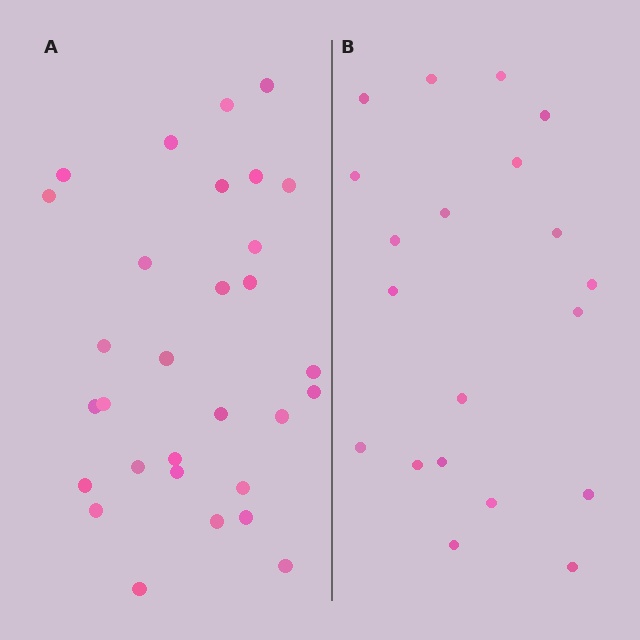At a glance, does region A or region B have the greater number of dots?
Region A (the left region) has more dots.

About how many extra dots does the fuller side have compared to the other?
Region A has roughly 10 or so more dots than region B.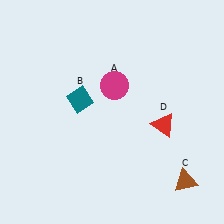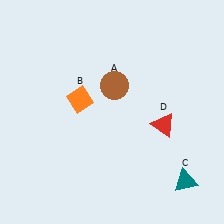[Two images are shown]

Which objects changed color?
A changed from magenta to brown. B changed from teal to orange. C changed from brown to teal.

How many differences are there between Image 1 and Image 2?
There are 3 differences between the two images.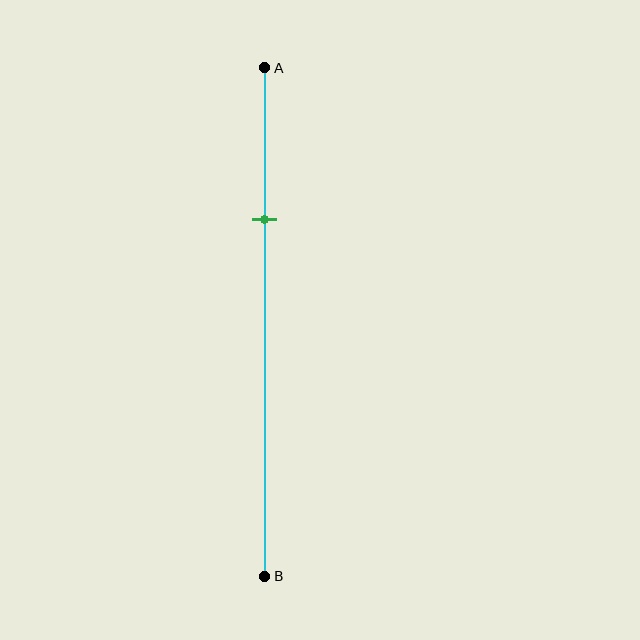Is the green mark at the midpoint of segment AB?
No, the mark is at about 30% from A, not at the 50% midpoint.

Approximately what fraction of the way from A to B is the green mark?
The green mark is approximately 30% of the way from A to B.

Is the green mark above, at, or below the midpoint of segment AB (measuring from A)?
The green mark is above the midpoint of segment AB.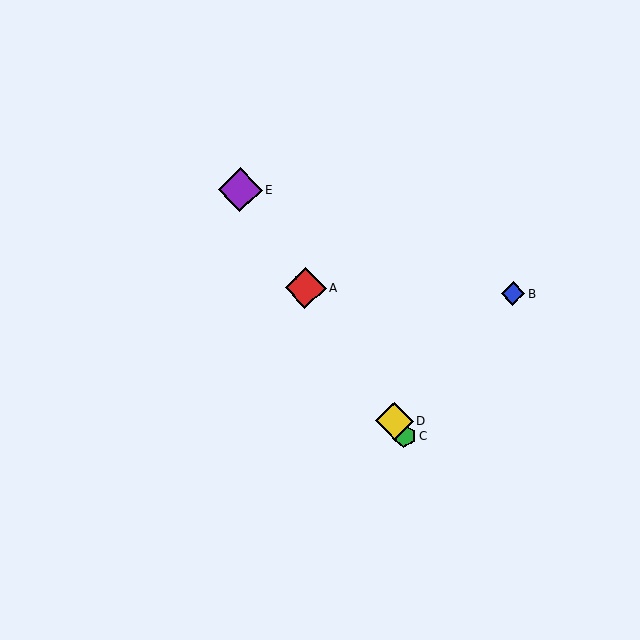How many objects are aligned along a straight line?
4 objects (A, C, D, E) are aligned along a straight line.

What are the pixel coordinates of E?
Object E is at (240, 190).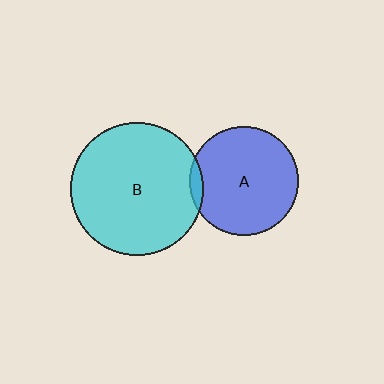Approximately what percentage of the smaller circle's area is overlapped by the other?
Approximately 5%.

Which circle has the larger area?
Circle B (cyan).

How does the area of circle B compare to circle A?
Approximately 1.5 times.